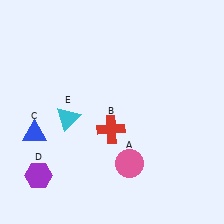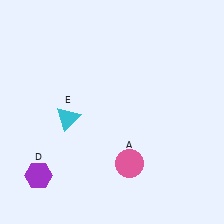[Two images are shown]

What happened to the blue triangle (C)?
The blue triangle (C) was removed in Image 2. It was in the bottom-left area of Image 1.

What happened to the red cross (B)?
The red cross (B) was removed in Image 2. It was in the bottom-left area of Image 1.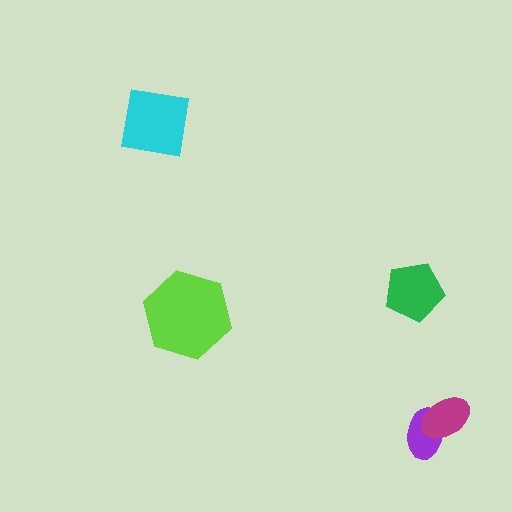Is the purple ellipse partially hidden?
Yes, it is partially covered by another shape.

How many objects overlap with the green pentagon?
0 objects overlap with the green pentagon.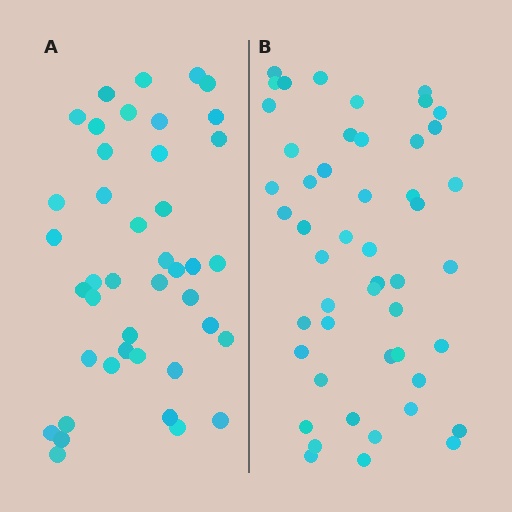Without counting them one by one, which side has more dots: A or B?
Region B (the right region) has more dots.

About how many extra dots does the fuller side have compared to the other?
Region B has roughly 8 or so more dots than region A.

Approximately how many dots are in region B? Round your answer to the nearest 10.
About 50 dots. (The exact count is 49, which rounds to 50.)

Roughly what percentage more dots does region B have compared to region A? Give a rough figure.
About 15% more.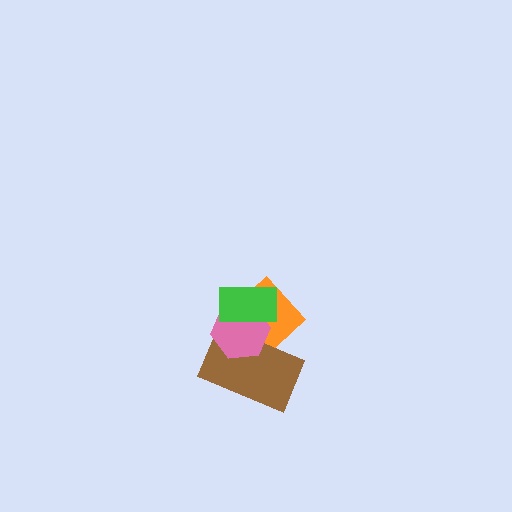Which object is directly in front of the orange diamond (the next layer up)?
The brown rectangle is directly in front of the orange diamond.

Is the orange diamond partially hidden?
Yes, it is partially covered by another shape.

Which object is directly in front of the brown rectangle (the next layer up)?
The pink hexagon is directly in front of the brown rectangle.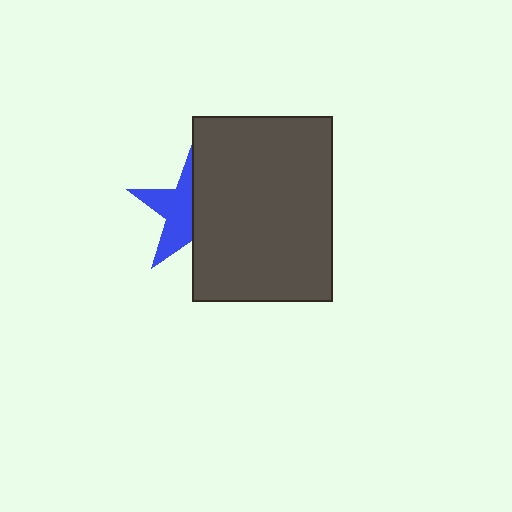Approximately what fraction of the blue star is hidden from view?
Roughly 53% of the blue star is hidden behind the dark gray rectangle.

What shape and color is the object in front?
The object in front is a dark gray rectangle.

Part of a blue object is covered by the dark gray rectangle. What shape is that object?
It is a star.